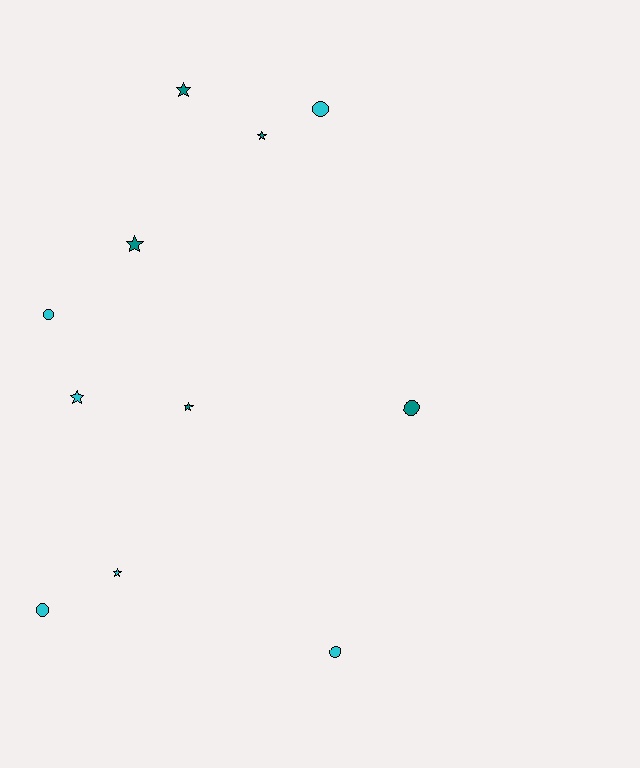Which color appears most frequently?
Cyan, with 6 objects.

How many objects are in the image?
There are 11 objects.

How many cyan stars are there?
There are 2 cyan stars.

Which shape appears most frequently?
Star, with 6 objects.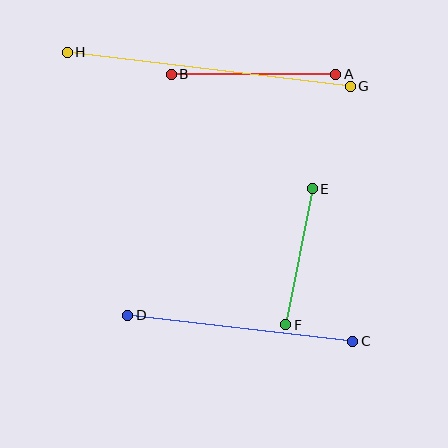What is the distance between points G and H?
The distance is approximately 285 pixels.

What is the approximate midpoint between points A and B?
The midpoint is at approximately (253, 74) pixels.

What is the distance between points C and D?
The distance is approximately 227 pixels.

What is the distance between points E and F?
The distance is approximately 138 pixels.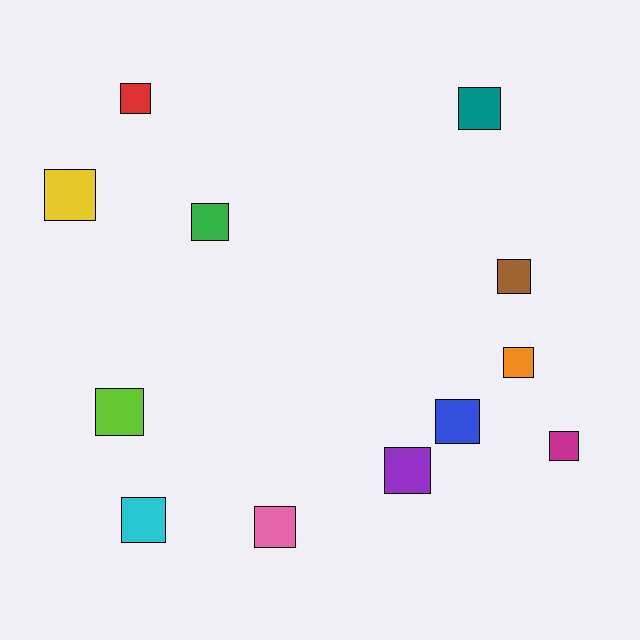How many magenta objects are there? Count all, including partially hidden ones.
There is 1 magenta object.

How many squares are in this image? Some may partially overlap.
There are 12 squares.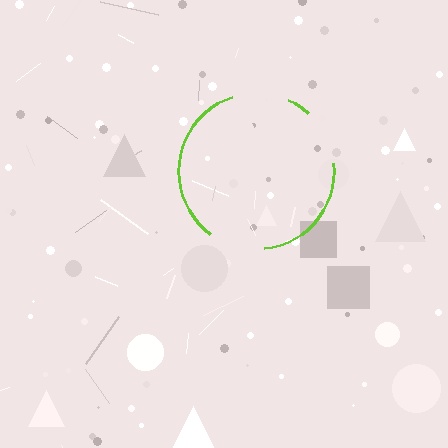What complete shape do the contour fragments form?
The contour fragments form a circle.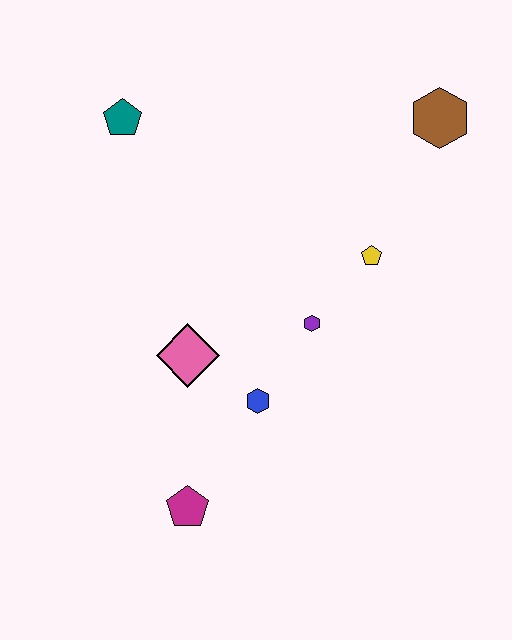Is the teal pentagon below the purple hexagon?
No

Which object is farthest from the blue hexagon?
The brown hexagon is farthest from the blue hexagon.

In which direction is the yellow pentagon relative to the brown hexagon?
The yellow pentagon is below the brown hexagon.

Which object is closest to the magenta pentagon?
The blue hexagon is closest to the magenta pentagon.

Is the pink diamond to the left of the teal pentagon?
No